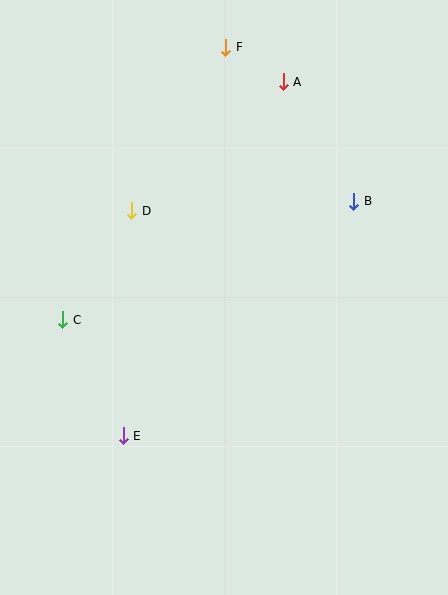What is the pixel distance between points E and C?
The distance between E and C is 131 pixels.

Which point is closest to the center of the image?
Point D at (132, 211) is closest to the center.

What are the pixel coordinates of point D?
Point D is at (132, 211).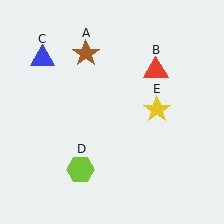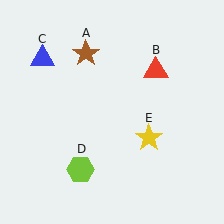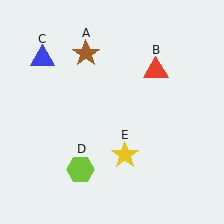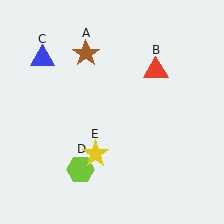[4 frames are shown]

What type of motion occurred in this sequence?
The yellow star (object E) rotated clockwise around the center of the scene.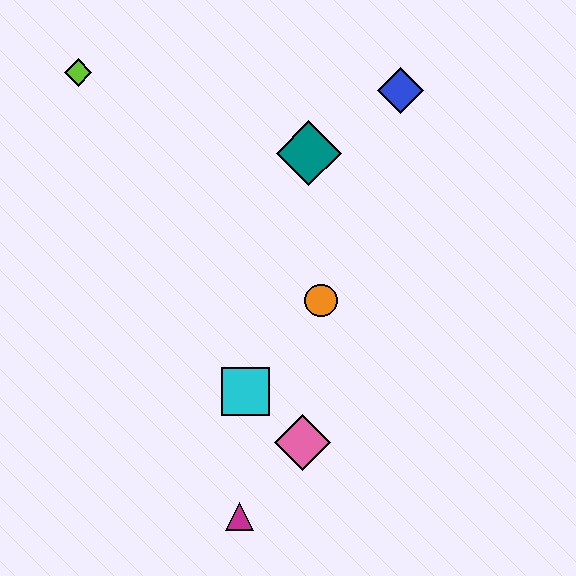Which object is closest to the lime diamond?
The teal diamond is closest to the lime diamond.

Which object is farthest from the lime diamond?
The magenta triangle is farthest from the lime diamond.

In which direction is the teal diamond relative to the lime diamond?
The teal diamond is to the right of the lime diamond.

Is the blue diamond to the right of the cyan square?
Yes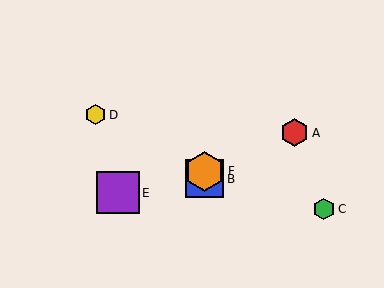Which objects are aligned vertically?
Objects B, F are aligned vertically.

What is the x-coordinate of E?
Object E is at x≈118.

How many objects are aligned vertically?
2 objects (B, F) are aligned vertically.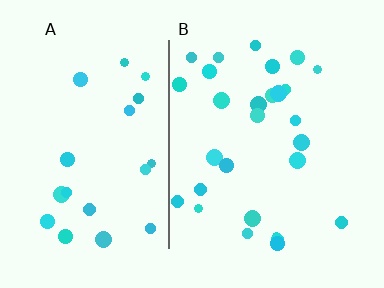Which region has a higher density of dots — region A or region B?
B (the right).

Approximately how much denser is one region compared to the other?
Approximately 1.3× — region B over region A.